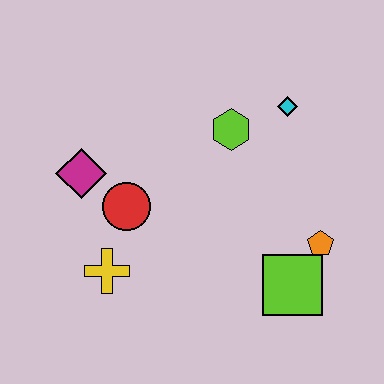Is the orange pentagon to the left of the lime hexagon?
No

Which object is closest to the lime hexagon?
The cyan diamond is closest to the lime hexagon.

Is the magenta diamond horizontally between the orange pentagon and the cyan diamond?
No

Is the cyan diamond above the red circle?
Yes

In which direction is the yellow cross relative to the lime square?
The yellow cross is to the left of the lime square.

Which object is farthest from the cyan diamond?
The yellow cross is farthest from the cyan diamond.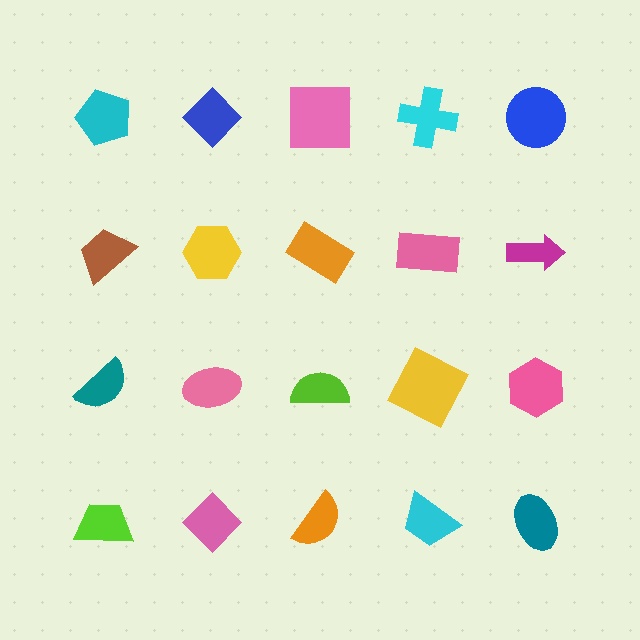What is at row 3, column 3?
A lime semicircle.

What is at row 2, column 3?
An orange rectangle.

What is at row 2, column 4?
A pink rectangle.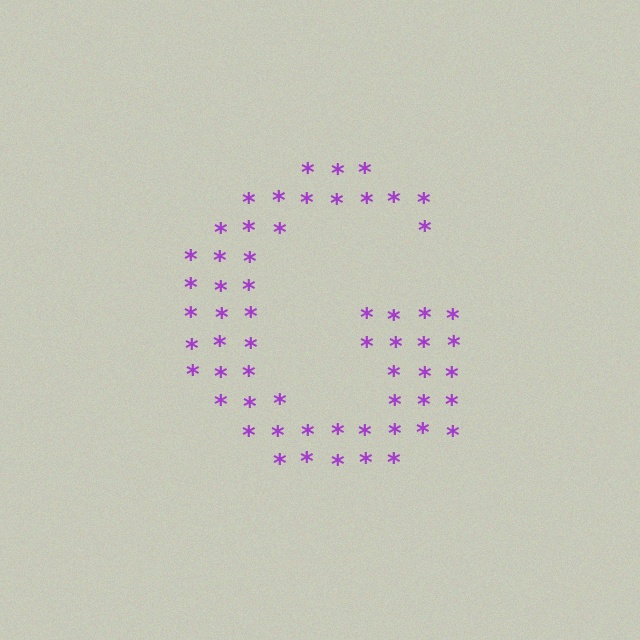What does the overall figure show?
The overall figure shows the letter G.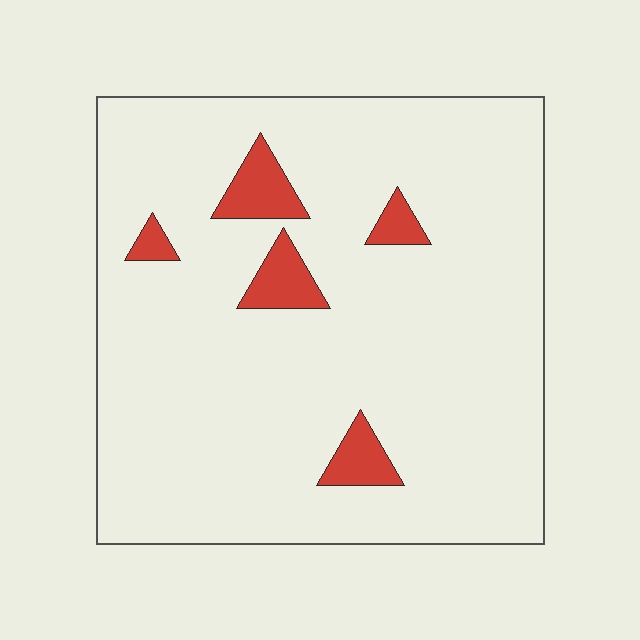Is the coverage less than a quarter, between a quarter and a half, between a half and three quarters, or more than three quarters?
Less than a quarter.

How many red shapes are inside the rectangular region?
5.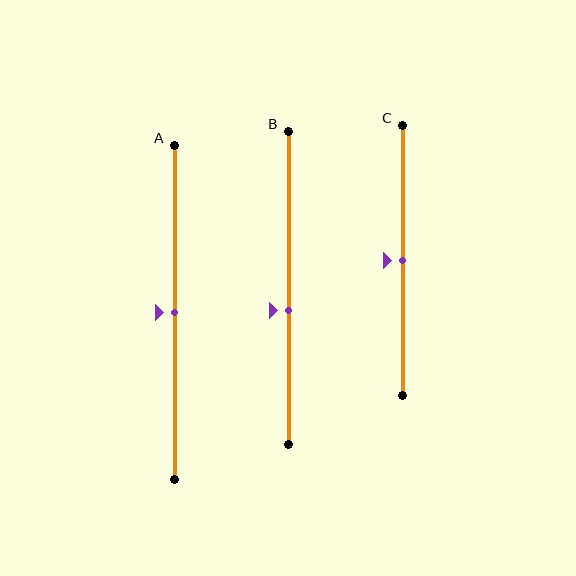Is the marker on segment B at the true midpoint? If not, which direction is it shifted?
No, the marker on segment B is shifted downward by about 7% of the segment length.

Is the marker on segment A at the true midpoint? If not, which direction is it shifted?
Yes, the marker on segment A is at the true midpoint.